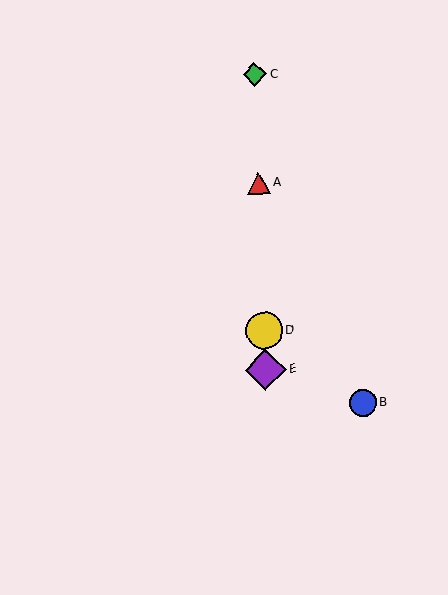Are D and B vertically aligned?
No, D is at x≈264 and B is at x≈363.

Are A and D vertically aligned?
Yes, both are at x≈259.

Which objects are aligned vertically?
Objects A, C, D, E are aligned vertically.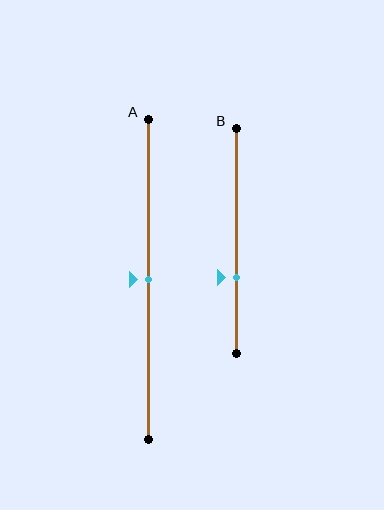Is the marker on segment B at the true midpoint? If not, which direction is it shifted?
No, the marker on segment B is shifted downward by about 17% of the segment length.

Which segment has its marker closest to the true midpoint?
Segment A has its marker closest to the true midpoint.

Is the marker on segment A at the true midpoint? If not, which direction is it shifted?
Yes, the marker on segment A is at the true midpoint.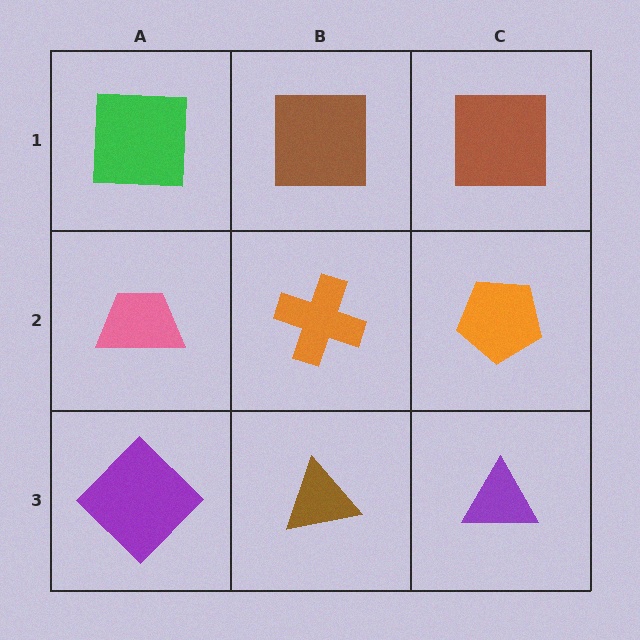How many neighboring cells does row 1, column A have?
2.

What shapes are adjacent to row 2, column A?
A green square (row 1, column A), a purple diamond (row 3, column A), an orange cross (row 2, column B).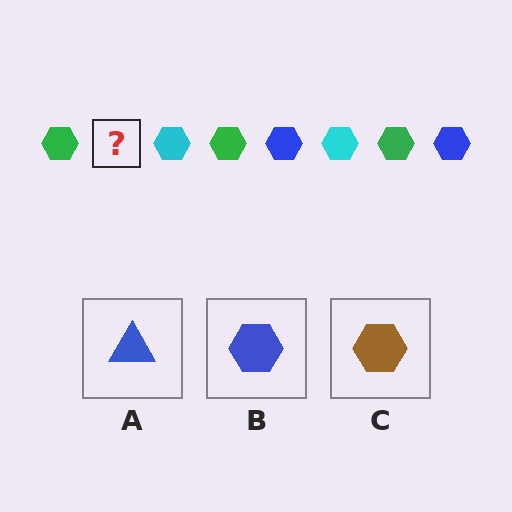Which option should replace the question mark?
Option B.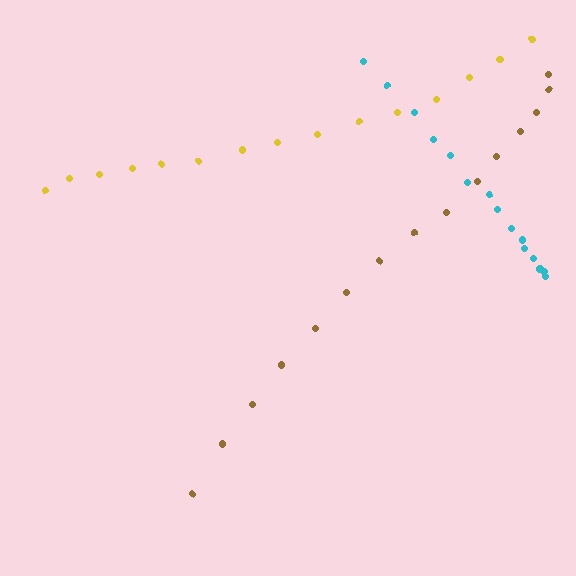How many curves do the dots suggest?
There are 3 distinct paths.